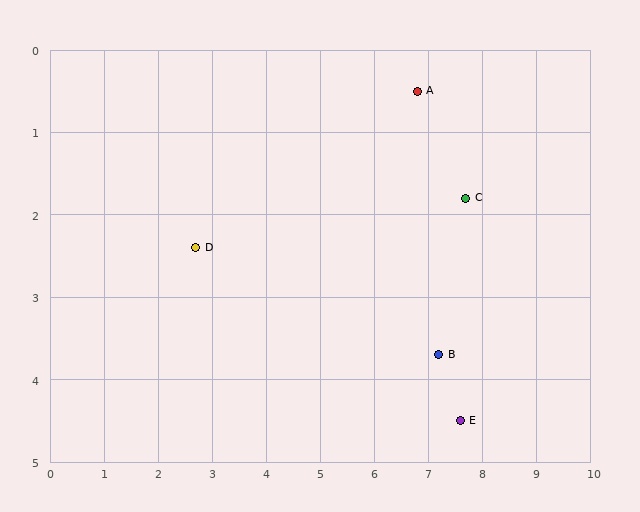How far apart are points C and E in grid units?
Points C and E are about 2.7 grid units apart.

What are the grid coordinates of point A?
Point A is at approximately (6.8, 0.5).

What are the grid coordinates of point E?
Point E is at approximately (7.6, 4.5).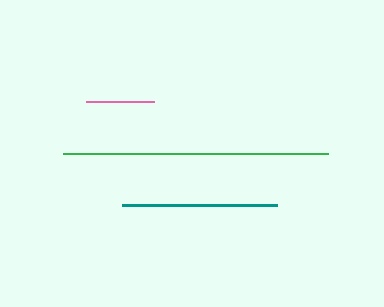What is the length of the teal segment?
The teal segment is approximately 155 pixels long.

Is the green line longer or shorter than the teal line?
The green line is longer than the teal line.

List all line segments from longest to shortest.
From longest to shortest: green, teal, pink.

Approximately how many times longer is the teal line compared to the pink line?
The teal line is approximately 2.3 times the length of the pink line.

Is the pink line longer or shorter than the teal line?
The teal line is longer than the pink line.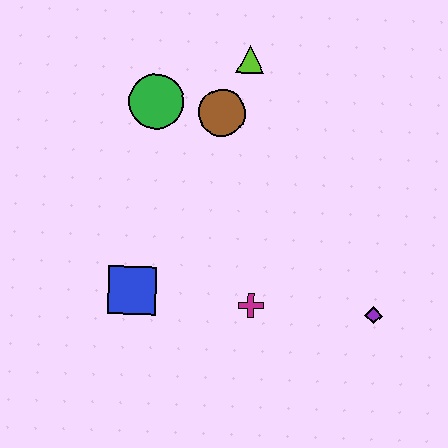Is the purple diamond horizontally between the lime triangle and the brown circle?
No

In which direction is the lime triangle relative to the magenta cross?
The lime triangle is above the magenta cross.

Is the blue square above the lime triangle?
No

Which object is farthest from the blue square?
The lime triangle is farthest from the blue square.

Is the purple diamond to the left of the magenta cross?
No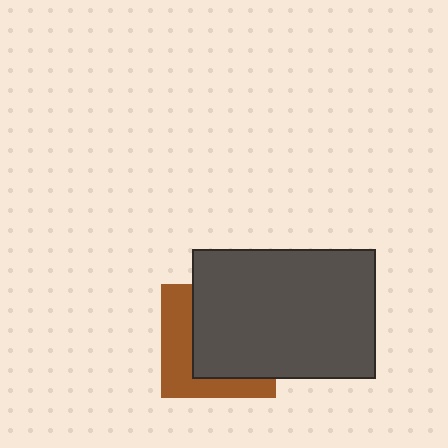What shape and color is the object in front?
The object in front is a dark gray rectangle.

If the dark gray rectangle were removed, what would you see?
You would see the complete brown square.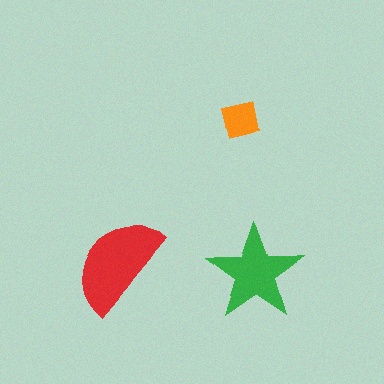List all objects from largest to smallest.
The red semicircle, the green star, the orange square.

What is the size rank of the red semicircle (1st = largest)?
1st.